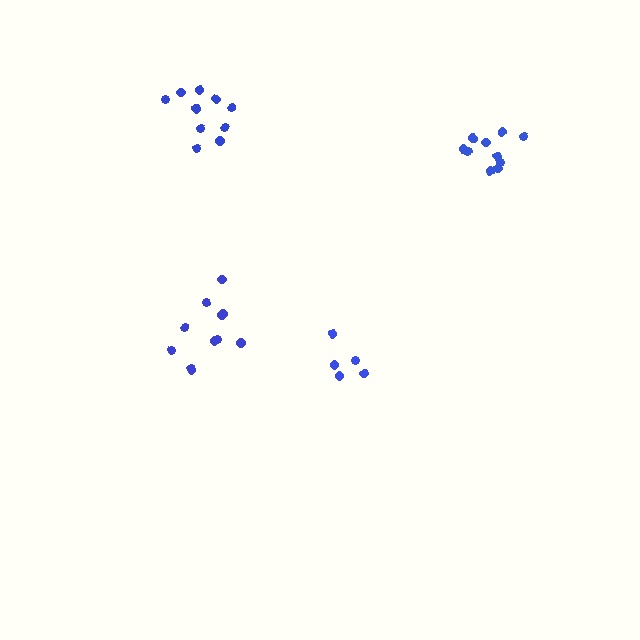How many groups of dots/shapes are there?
There are 4 groups.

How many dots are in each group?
Group 1: 10 dots, Group 2: 11 dots, Group 3: 5 dots, Group 4: 10 dots (36 total).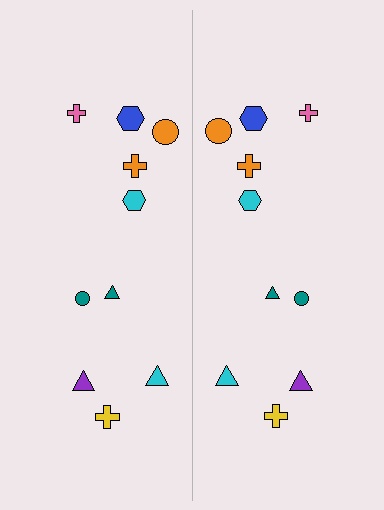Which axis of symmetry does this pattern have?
The pattern has a vertical axis of symmetry running through the center of the image.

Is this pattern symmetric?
Yes, this pattern has bilateral (reflection) symmetry.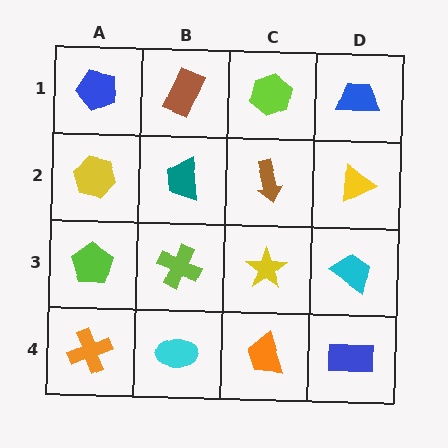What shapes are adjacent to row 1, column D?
A yellow triangle (row 2, column D), a lime hexagon (row 1, column C).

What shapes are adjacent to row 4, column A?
A lime pentagon (row 3, column A), a cyan ellipse (row 4, column B).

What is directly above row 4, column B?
A lime cross.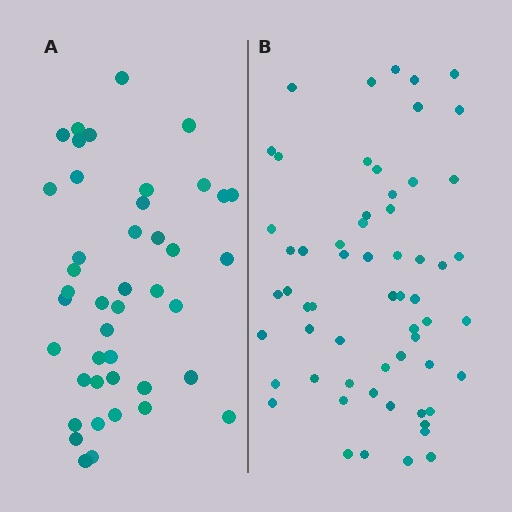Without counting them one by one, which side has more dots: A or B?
Region B (the right region) has more dots.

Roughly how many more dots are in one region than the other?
Region B has approximately 15 more dots than region A.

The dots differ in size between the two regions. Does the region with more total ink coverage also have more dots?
No. Region A has more total ink coverage because its dots are larger, but region B actually contains more individual dots. Total area can be misleading — the number of items is what matters here.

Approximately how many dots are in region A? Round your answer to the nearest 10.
About 40 dots. (The exact count is 43, which rounds to 40.)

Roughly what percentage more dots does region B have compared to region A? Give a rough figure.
About 40% more.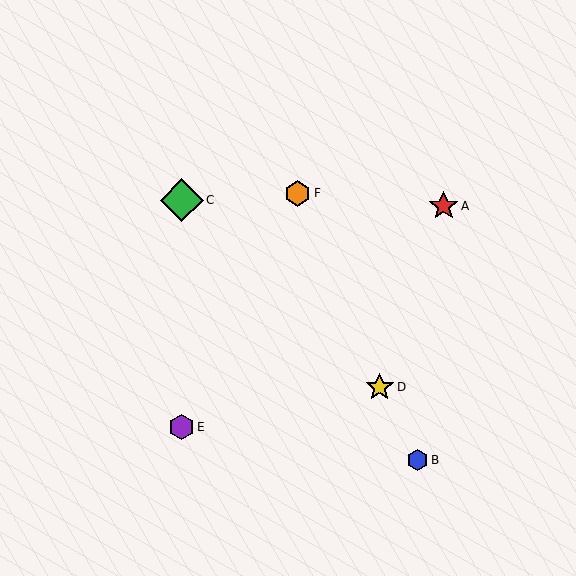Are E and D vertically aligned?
No, E is at x≈182 and D is at x≈380.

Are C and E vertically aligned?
Yes, both are at x≈182.